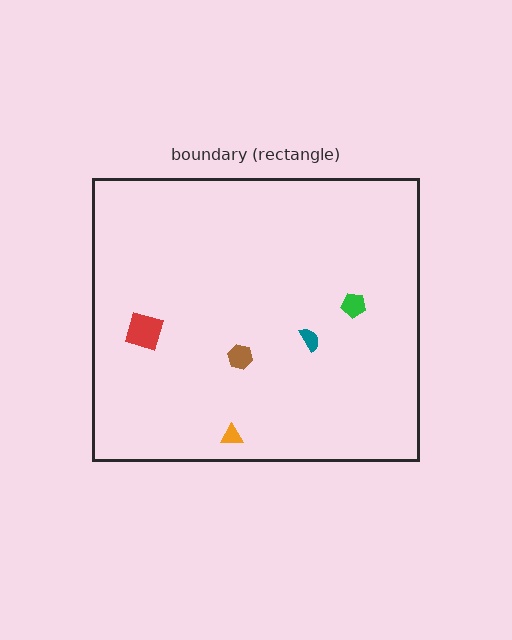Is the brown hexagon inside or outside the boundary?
Inside.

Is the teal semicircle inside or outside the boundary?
Inside.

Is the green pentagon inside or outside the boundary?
Inside.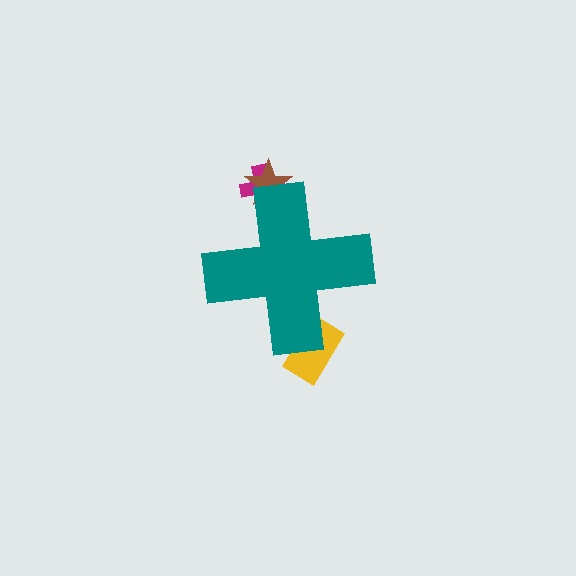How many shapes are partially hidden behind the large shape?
3 shapes are partially hidden.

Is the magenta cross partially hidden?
Yes, the magenta cross is partially hidden behind the teal cross.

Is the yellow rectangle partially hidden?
Yes, the yellow rectangle is partially hidden behind the teal cross.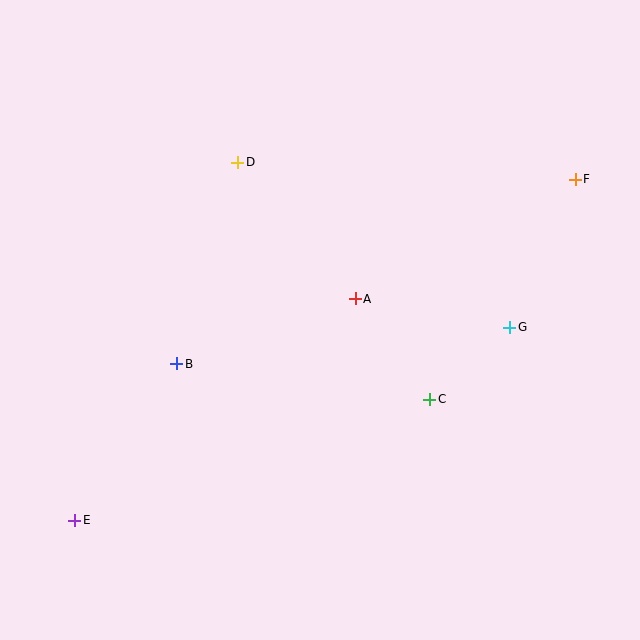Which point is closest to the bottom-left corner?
Point E is closest to the bottom-left corner.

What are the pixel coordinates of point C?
Point C is at (430, 399).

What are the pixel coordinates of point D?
Point D is at (237, 162).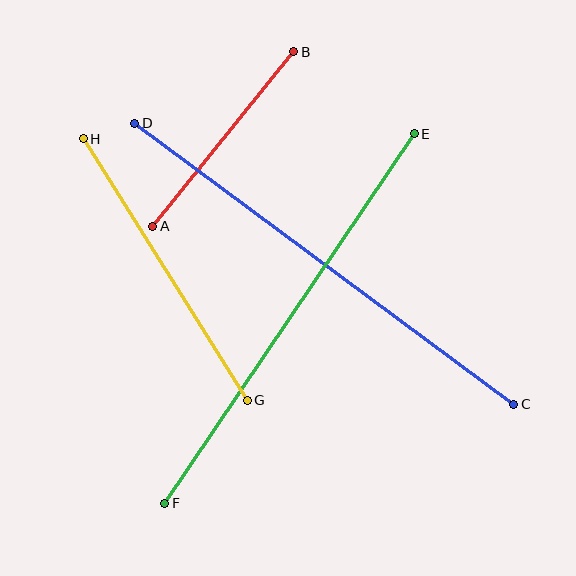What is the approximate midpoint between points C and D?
The midpoint is at approximately (324, 264) pixels.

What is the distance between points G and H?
The distance is approximately 308 pixels.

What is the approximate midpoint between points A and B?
The midpoint is at approximately (223, 139) pixels.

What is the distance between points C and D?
The distance is approximately 472 pixels.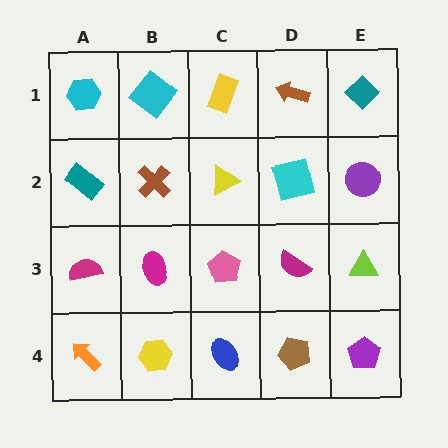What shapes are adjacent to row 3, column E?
A purple circle (row 2, column E), a purple pentagon (row 4, column E), a magenta semicircle (row 3, column D).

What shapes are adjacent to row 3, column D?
A cyan square (row 2, column D), a brown pentagon (row 4, column D), a pink pentagon (row 3, column C), a lime triangle (row 3, column E).